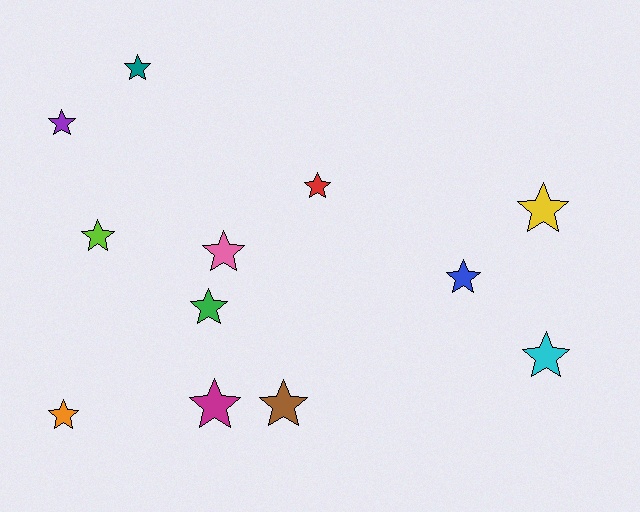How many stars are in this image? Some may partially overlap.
There are 12 stars.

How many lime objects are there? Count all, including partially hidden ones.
There is 1 lime object.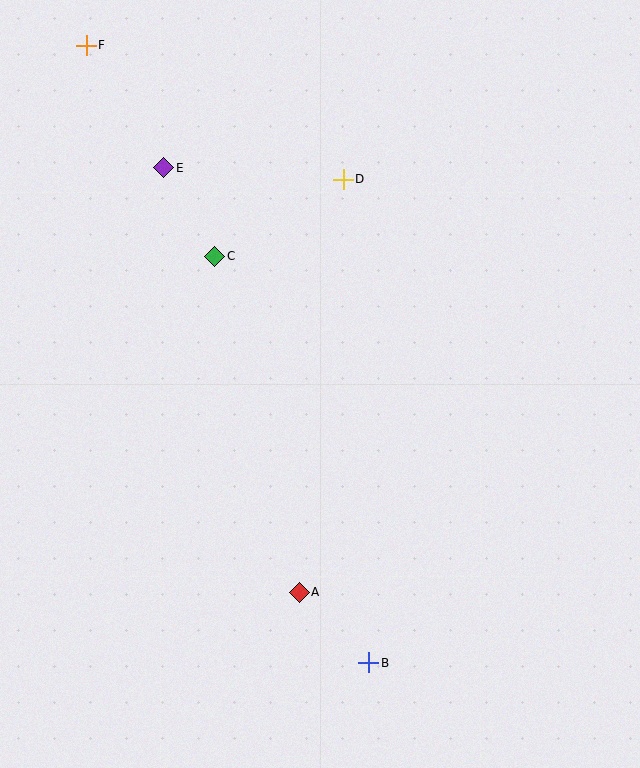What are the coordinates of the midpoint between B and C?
The midpoint between B and C is at (292, 459).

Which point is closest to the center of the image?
Point C at (215, 256) is closest to the center.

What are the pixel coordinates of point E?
Point E is at (164, 168).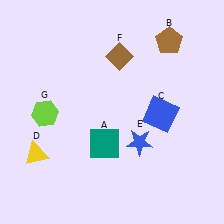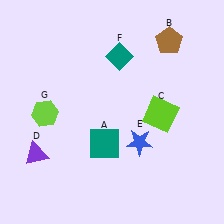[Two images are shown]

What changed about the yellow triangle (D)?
In Image 1, D is yellow. In Image 2, it changed to purple.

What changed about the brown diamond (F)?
In Image 1, F is brown. In Image 2, it changed to teal.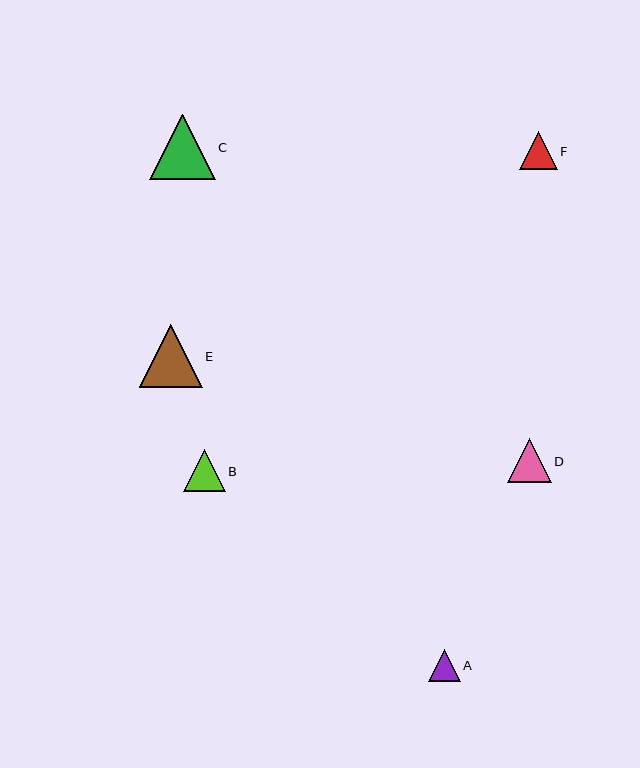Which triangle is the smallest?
Triangle A is the smallest with a size of approximately 32 pixels.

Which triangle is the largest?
Triangle C is the largest with a size of approximately 66 pixels.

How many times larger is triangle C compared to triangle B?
Triangle C is approximately 1.6 times the size of triangle B.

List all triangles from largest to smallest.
From largest to smallest: C, E, D, B, F, A.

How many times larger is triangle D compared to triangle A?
Triangle D is approximately 1.4 times the size of triangle A.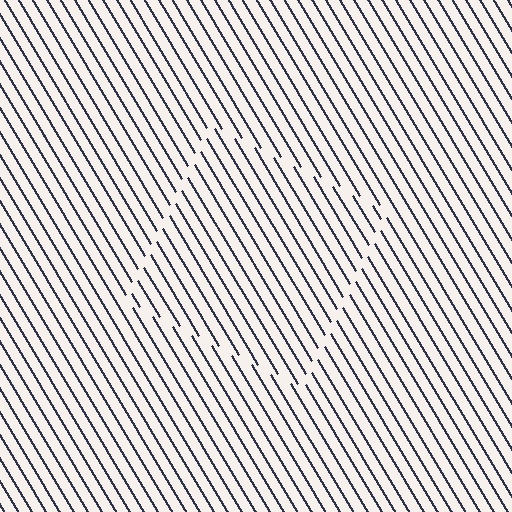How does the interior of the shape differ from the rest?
The interior of the shape contains the same grating, shifted by half a period — the contour is defined by the phase discontinuity where line-ends from the inner and outer gratings abut.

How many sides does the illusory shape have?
4 sides — the line-ends trace a square.